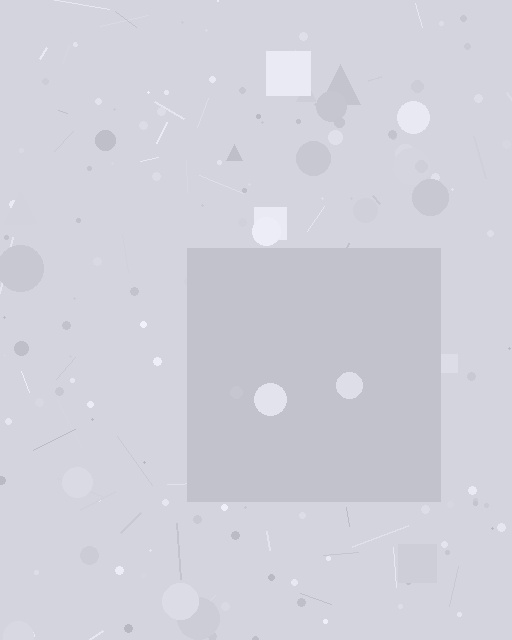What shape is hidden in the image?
A square is hidden in the image.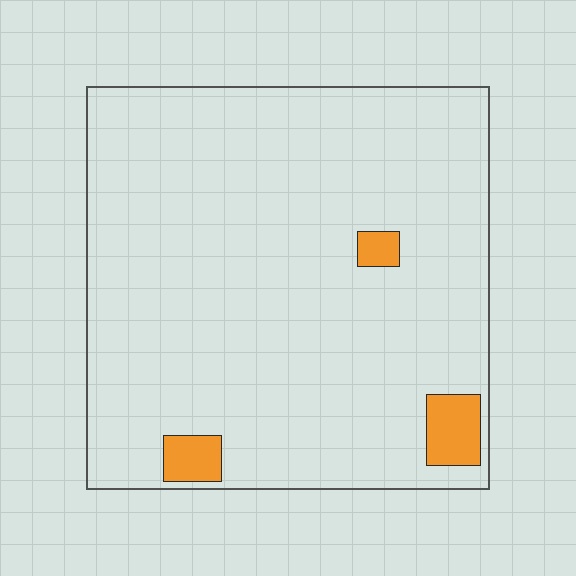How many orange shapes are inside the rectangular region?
3.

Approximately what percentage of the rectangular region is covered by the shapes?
Approximately 5%.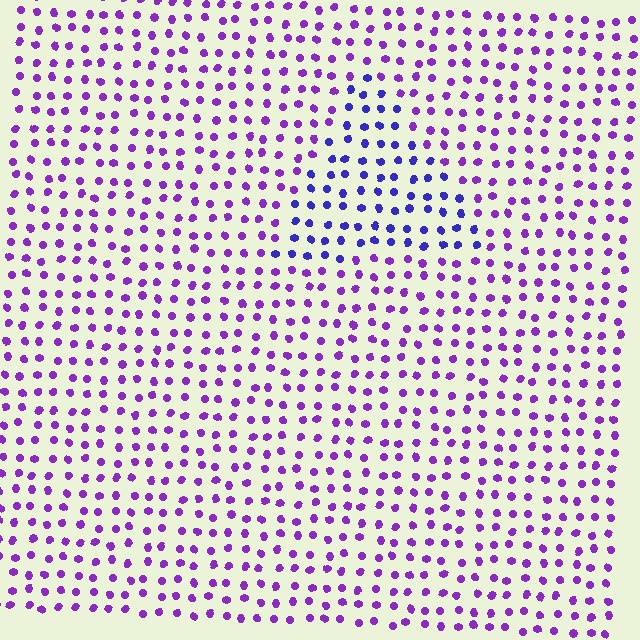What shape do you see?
I see a triangle.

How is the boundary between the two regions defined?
The boundary is defined purely by a slight shift in hue (about 34 degrees). Spacing, size, and orientation are identical on both sides.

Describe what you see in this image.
The image is filled with small purple elements in a uniform arrangement. A triangle-shaped region is visible where the elements are tinted to a slightly different hue, forming a subtle color boundary.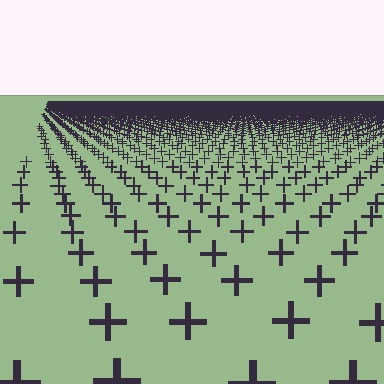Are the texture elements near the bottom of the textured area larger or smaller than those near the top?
Larger. Near the bottom, elements are closer to the viewer and appear at a bigger on-screen size.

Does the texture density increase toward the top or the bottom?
Density increases toward the top.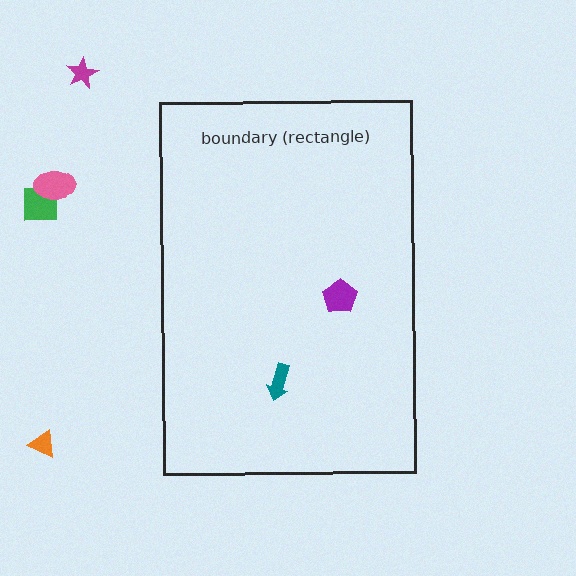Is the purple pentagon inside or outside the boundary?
Inside.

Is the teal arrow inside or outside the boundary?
Inside.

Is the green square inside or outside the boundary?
Outside.